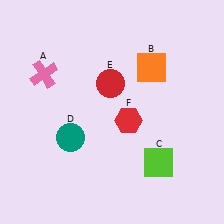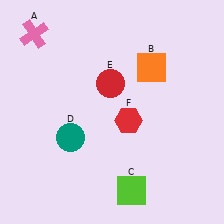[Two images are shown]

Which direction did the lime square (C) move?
The lime square (C) moved left.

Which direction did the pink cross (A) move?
The pink cross (A) moved up.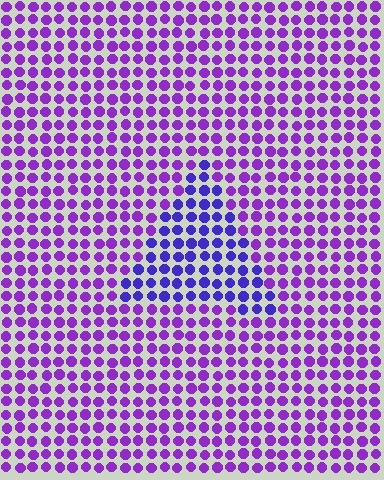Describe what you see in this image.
The image is filled with small purple elements in a uniform arrangement. A triangle-shaped region is visible where the elements are tinted to a slightly different hue, forming a subtle color boundary.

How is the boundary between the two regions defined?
The boundary is defined purely by a slight shift in hue (about 31 degrees). Spacing, size, and orientation are identical on both sides.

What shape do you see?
I see a triangle.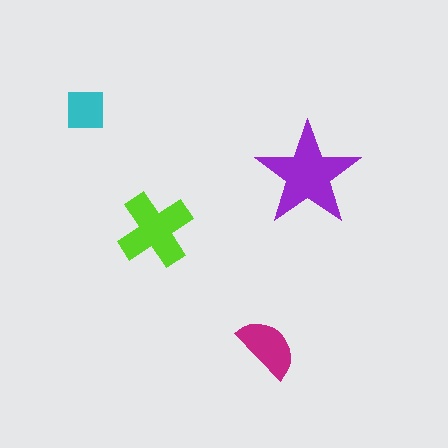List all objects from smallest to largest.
The cyan square, the magenta semicircle, the lime cross, the purple star.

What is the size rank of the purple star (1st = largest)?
1st.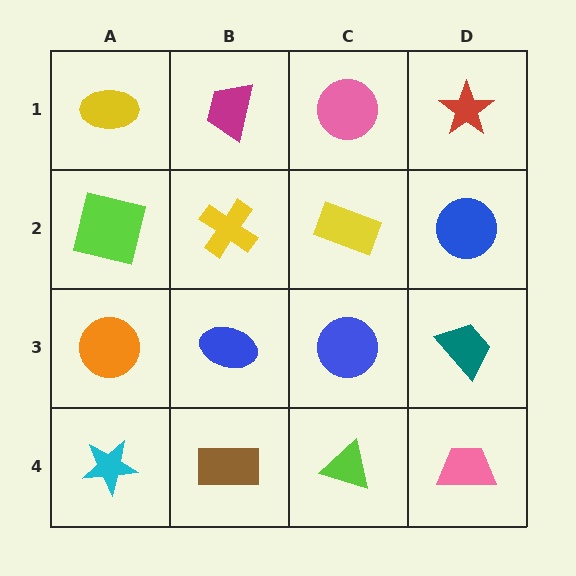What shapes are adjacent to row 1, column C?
A yellow rectangle (row 2, column C), a magenta trapezoid (row 1, column B), a red star (row 1, column D).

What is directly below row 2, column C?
A blue circle.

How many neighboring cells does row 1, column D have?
2.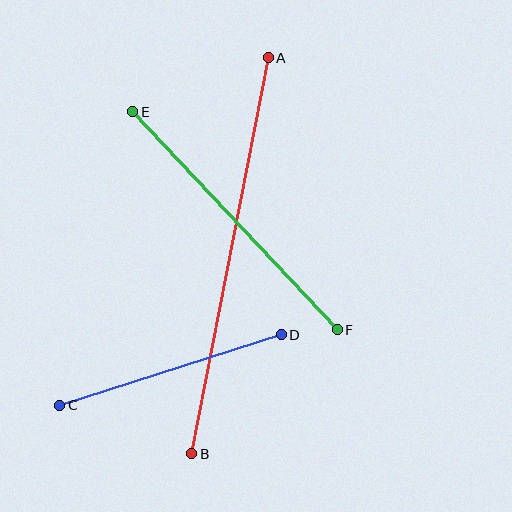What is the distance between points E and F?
The distance is approximately 299 pixels.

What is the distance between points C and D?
The distance is approximately 232 pixels.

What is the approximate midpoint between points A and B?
The midpoint is at approximately (230, 256) pixels.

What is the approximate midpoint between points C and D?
The midpoint is at approximately (171, 370) pixels.